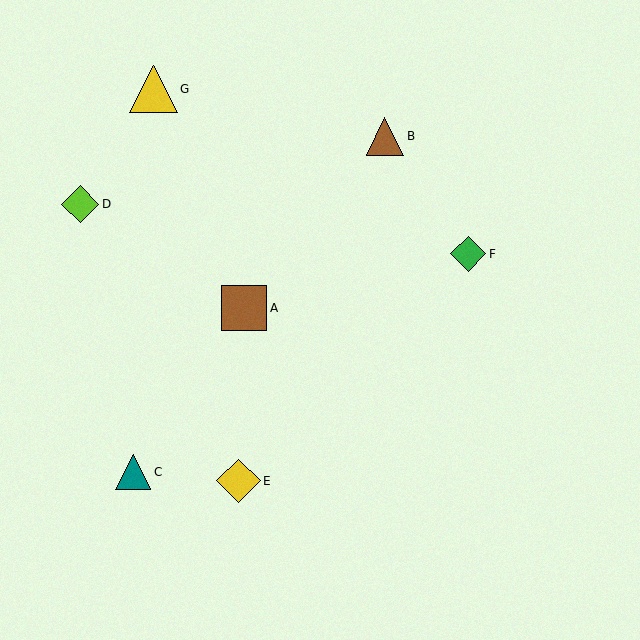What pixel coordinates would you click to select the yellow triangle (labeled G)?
Click at (153, 89) to select the yellow triangle G.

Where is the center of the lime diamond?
The center of the lime diamond is at (80, 204).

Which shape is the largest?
The yellow triangle (labeled G) is the largest.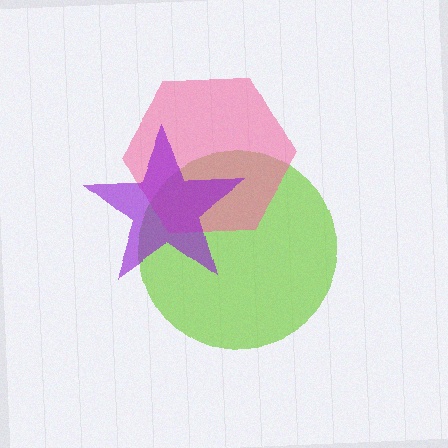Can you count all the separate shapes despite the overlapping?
Yes, there are 3 separate shapes.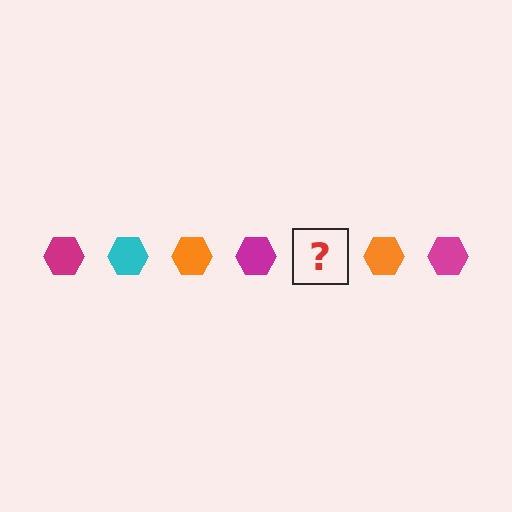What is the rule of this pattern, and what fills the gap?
The rule is that the pattern cycles through magenta, cyan, orange hexagons. The gap should be filled with a cyan hexagon.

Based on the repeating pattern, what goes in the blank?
The blank should be a cyan hexagon.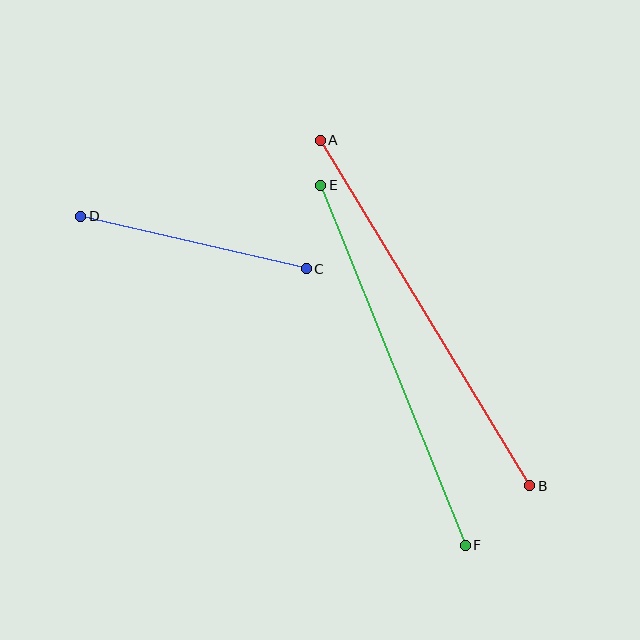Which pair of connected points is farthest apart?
Points A and B are farthest apart.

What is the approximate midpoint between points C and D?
The midpoint is at approximately (194, 243) pixels.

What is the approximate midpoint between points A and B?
The midpoint is at approximately (425, 313) pixels.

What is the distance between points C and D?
The distance is approximately 232 pixels.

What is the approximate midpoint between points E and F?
The midpoint is at approximately (393, 365) pixels.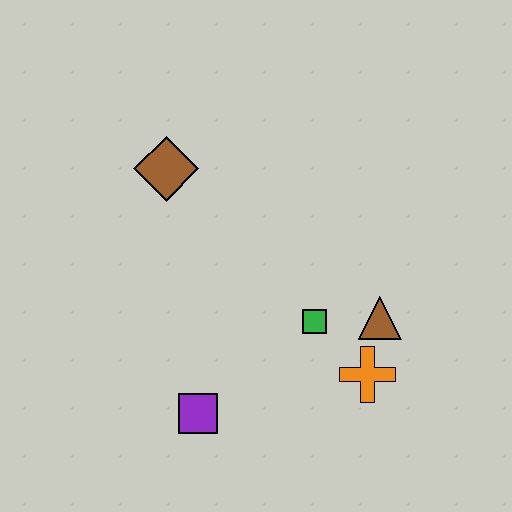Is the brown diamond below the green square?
No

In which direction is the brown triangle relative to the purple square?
The brown triangle is to the right of the purple square.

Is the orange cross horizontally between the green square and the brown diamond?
No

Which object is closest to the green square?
The brown triangle is closest to the green square.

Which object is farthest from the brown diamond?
The orange cross is farthest from the brown diamond.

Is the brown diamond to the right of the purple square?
No